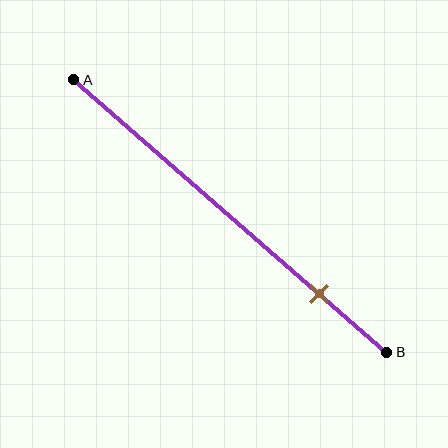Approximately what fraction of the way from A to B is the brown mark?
The brown mark is approximately 80% of the way from A to B.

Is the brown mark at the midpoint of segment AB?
No, the mark is at about 80% from A, not at the 50% midpoint.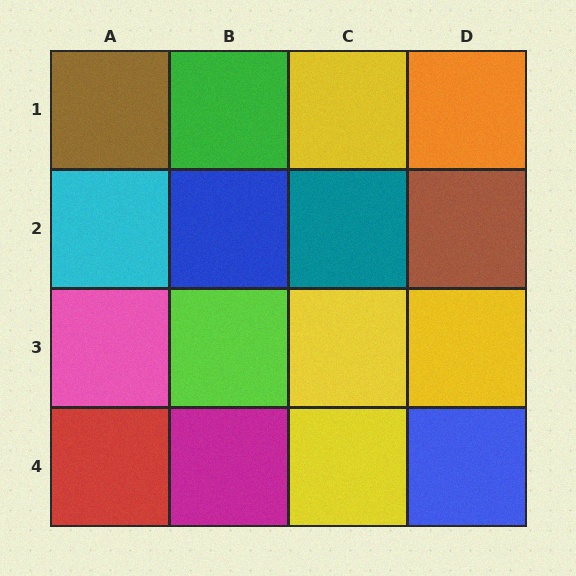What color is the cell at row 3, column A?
Pink.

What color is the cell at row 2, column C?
Teal.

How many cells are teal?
1 cell is teal.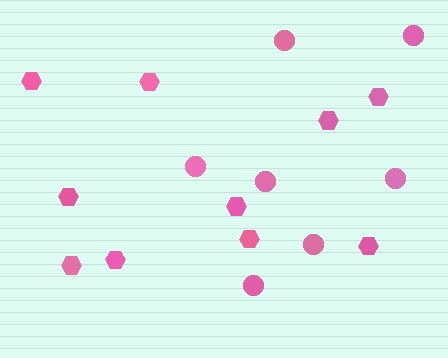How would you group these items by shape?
There are 2 groups: one group of hexagons (10) and one group of circles (7).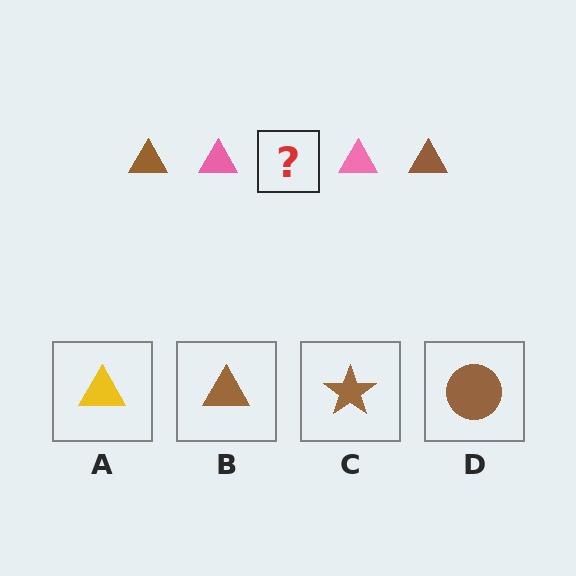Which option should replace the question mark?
Option B.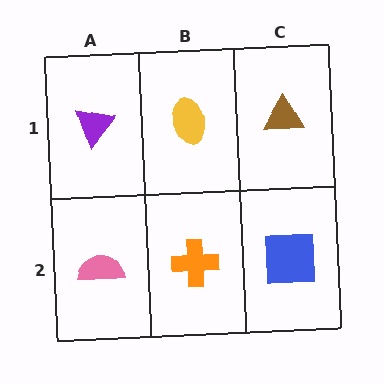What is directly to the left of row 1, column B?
A purple triangle.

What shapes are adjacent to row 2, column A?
A purple triangle (row 1, column A), an orange cross (row 2, column B).